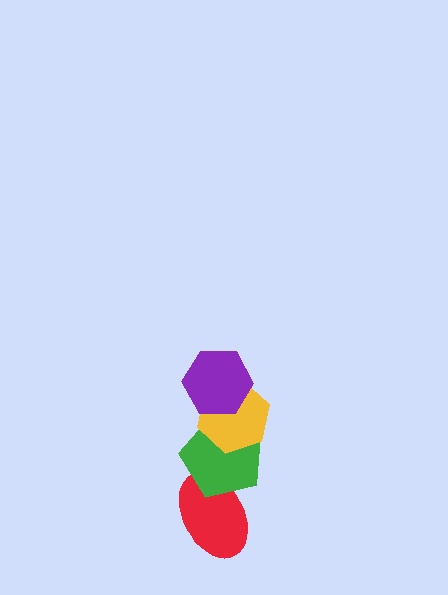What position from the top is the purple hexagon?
The purple hexagon is 1st from the top.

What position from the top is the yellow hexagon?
The yellow hexagon is 2nd from the top.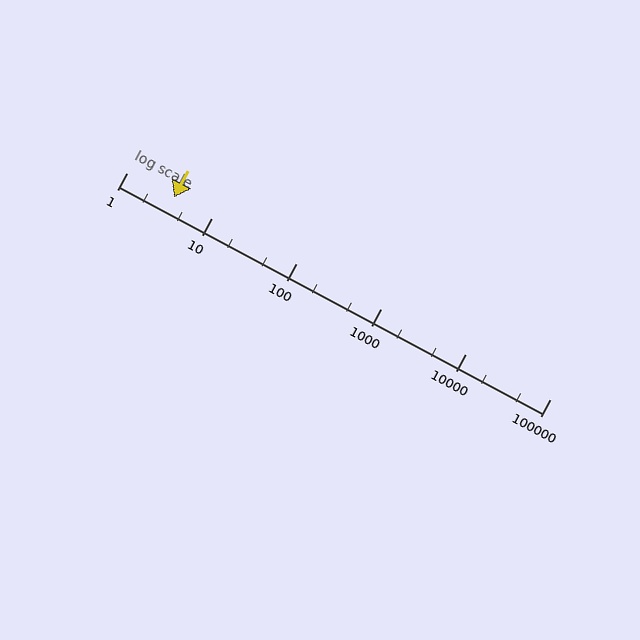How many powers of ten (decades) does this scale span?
The scale spans 5 decades, from 1 to 100000.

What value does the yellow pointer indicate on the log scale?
The pointer indicates approximately 3.6.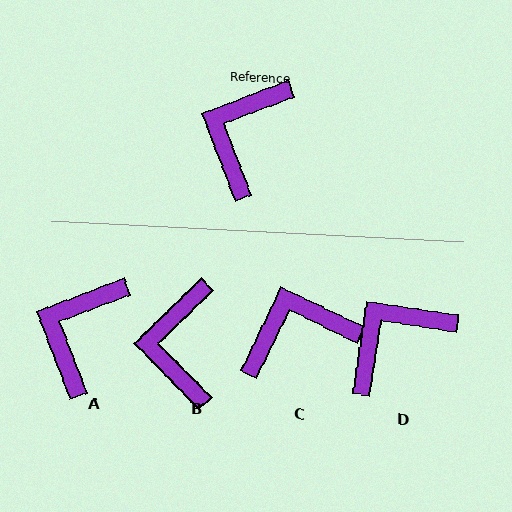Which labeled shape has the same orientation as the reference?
A.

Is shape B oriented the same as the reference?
No, it is off by about 23 degrees.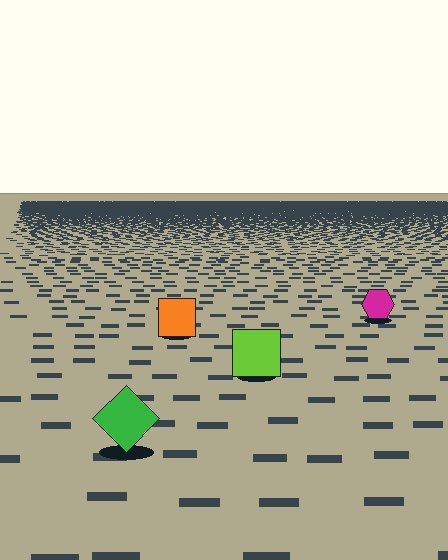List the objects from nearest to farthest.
From nearest to farthest: the green diamond, the lime square, the orange square, the magenta hexagon.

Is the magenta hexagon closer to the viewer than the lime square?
No. The lime square is closer — you can tell from the texture gradient: the ground texture is coarser near it.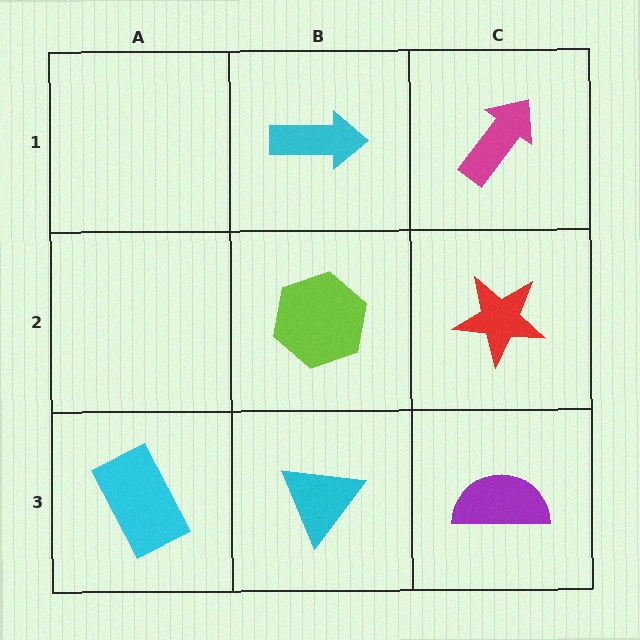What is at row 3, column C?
A purple semicircle.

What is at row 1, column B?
A cyan arrow.